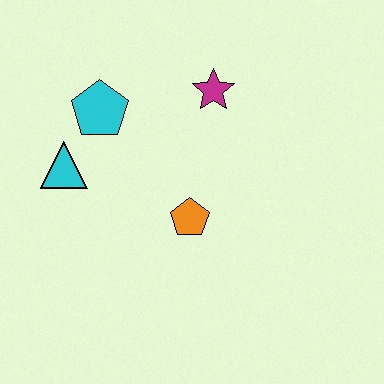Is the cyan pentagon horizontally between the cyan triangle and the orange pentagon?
Yes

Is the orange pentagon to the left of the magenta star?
Yes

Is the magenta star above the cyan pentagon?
Yes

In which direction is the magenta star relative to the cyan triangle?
The magenta star is to the right of the cyan triangle.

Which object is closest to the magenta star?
The cyan pentagon is closest to the magenta star.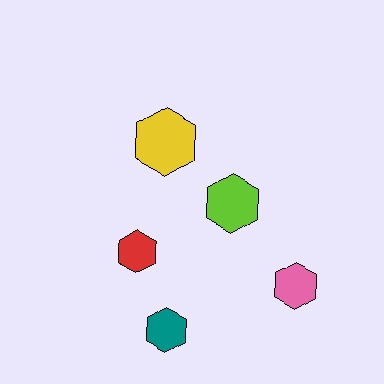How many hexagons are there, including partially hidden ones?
There are 5 hexagons.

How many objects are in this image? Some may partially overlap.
There are 5 objects.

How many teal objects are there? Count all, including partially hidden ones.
There is 1 teal object.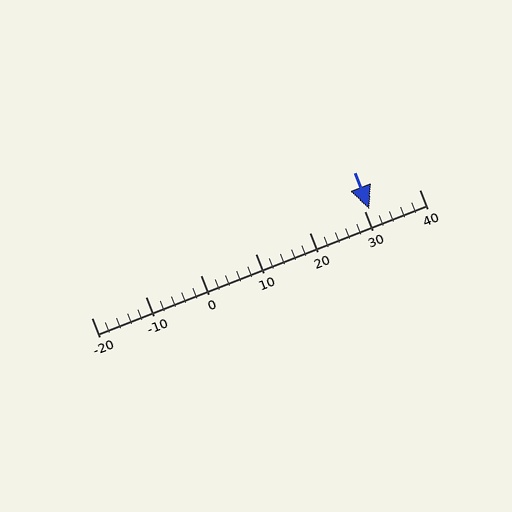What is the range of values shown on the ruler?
The ruler shows values from -20 to 40.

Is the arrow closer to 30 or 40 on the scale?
The arrow is closer to 30.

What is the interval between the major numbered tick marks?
The major tick marks are spaced 10 units apart.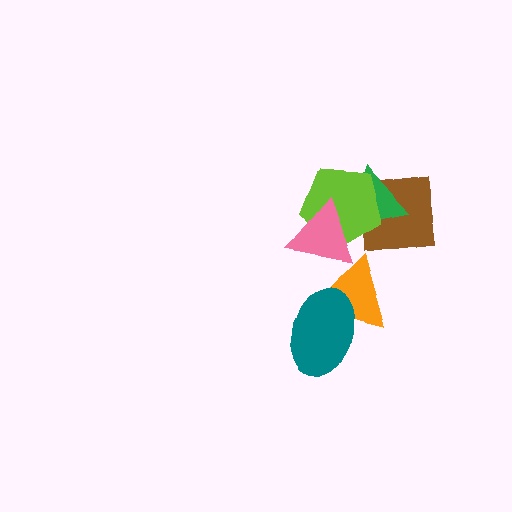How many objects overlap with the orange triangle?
2 objects overlap with the orange triangle.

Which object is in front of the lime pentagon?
The pink triangle is in front of the lime pentagon.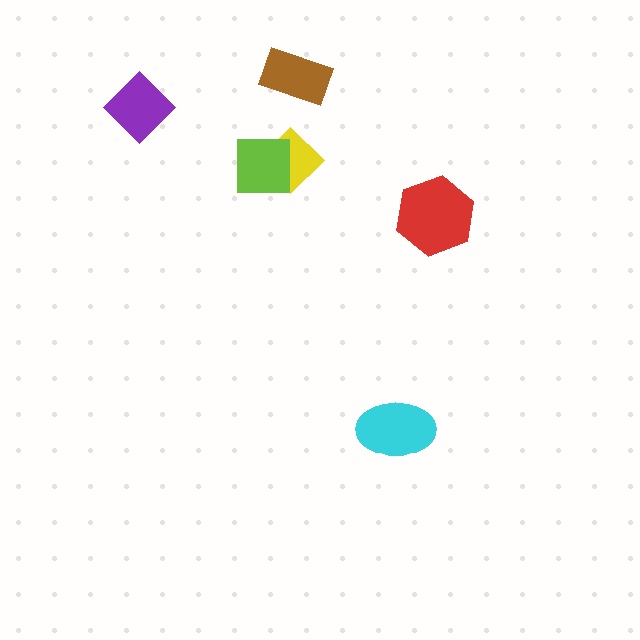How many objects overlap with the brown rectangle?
0 objects overlap with the brown rectangle.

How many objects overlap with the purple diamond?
0 objects overlap with the purple diamond.